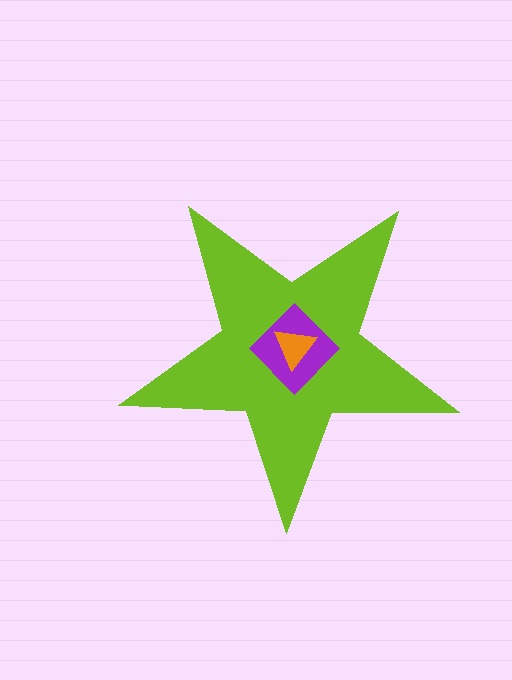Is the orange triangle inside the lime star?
Yes.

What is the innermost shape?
The orange triangle.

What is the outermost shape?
The lime star.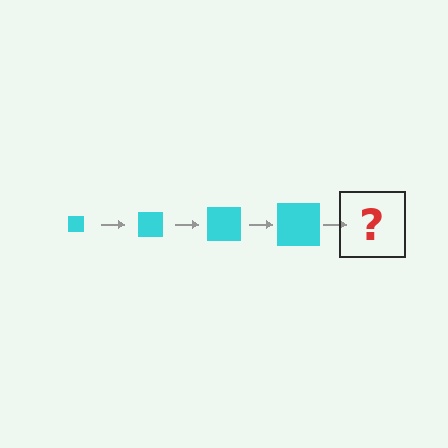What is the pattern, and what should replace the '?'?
The pattern is that the square gets progressively larger each step. The '?' should be a cyan square, larger than the previous one.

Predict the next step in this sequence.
The next step is a cyan square, larger than the previous one.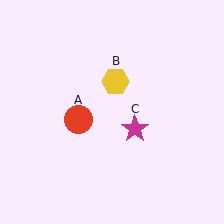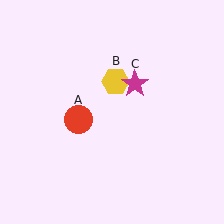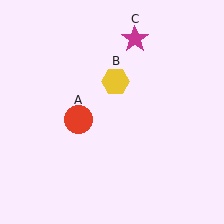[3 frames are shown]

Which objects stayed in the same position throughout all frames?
Red circle (object A) and yellow hexagon (object B) remained stationary.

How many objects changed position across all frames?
1 object changed position: magenta star (object C).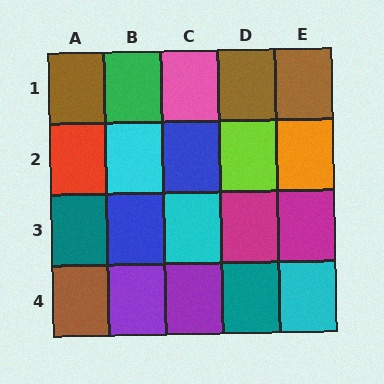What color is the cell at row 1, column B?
Green.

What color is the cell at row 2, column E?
Orange.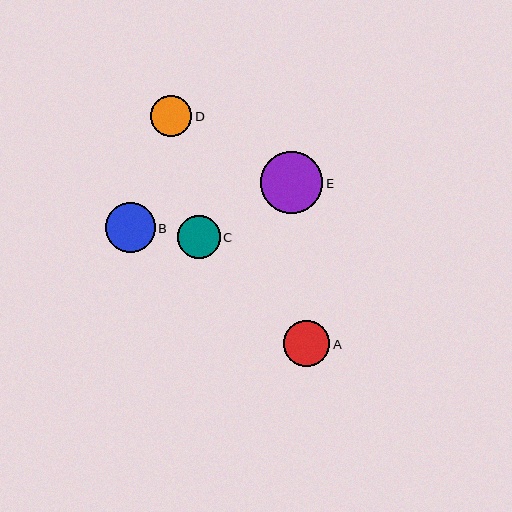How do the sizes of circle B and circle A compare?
Circle B and circle A are approximately the same size.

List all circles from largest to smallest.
From largest to smallest: E, B, A, C, D.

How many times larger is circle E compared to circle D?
Circle E is approximately 1.5 times the size of circle D.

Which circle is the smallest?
Circle D is the smallest with a size of approximately 41 pixels.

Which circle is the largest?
Circle E is the largest with a size of approximately 62 pixels.